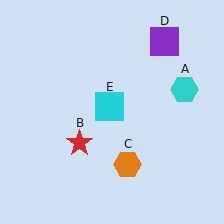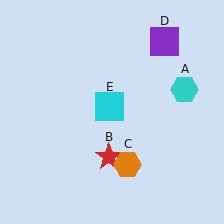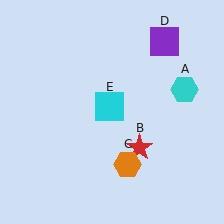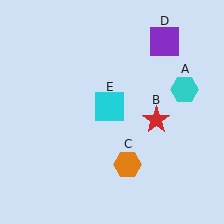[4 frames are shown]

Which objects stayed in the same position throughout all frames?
Cyan hexagon (object A) and orange hexagon (object C) and purple square (object D) and cyan square (object E) remained stationary.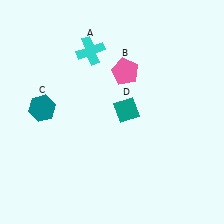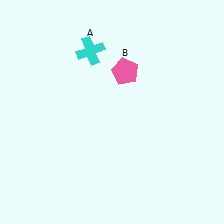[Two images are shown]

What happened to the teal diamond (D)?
The teal diamond (D) was removed in Image 2. It was in the top-right area of Image 1.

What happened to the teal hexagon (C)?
The teal hexagon (C) was removed in Image 2. It was in the top-left area of Image 1.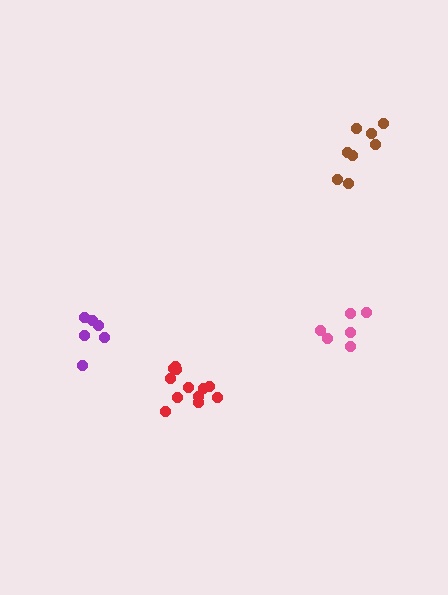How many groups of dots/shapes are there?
There are 4 groups.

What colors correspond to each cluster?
The clusters are colored: pink, purple, red, brown.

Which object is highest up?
The brown cluster is topmost.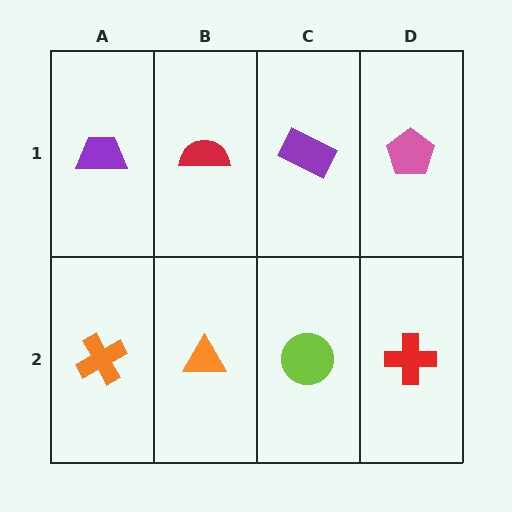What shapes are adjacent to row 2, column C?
A purple rectangle (row 1, column C), an orange triangle (row 2, column B), a red cross (row 2, column D).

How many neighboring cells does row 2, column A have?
2.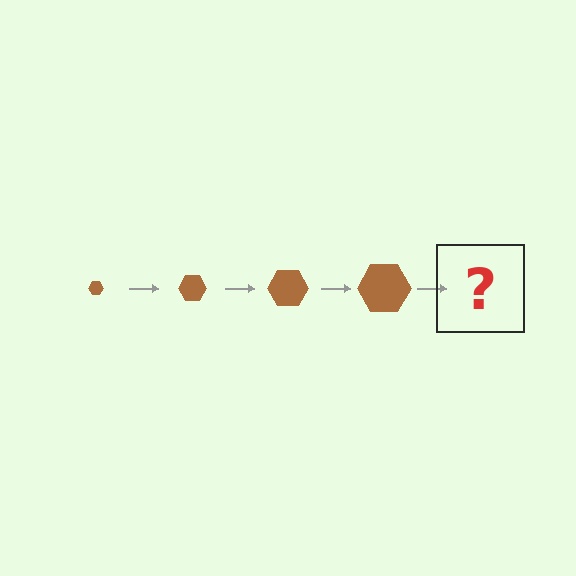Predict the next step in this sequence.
The next step is a brown hexagon, larger than the previous one.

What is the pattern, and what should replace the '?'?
The pattern is that the hexagon gets progressively larger each step. The '?' should be a brown hexagon, larger than the previous one.